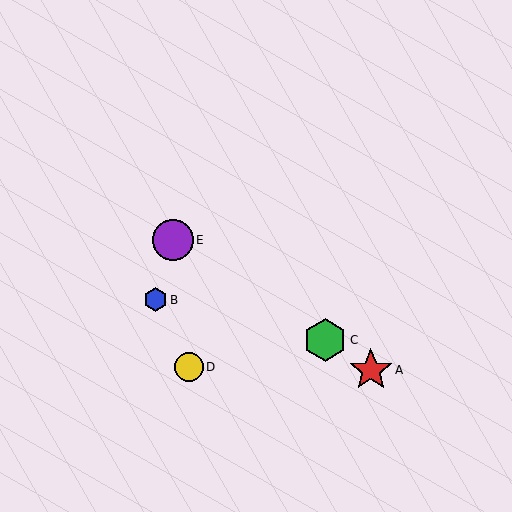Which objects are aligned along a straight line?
Objects A, C, E are aligned along a straight line.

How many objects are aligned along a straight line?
3 objects (A, C, E) are aligned along a straight line.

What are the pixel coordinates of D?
Object D is at (189, 367).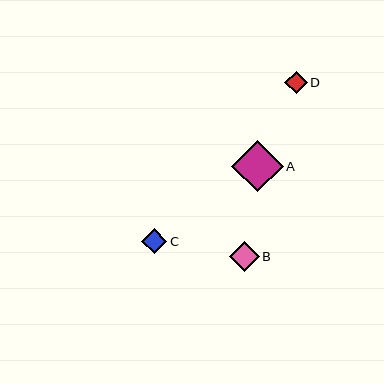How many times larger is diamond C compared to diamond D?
Diamond C is approximately 1.1 times the size of diamond D.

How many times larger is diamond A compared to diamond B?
Diamond A is approximately 1.7 times the size of diamond B.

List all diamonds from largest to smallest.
From largest to smallest: A, B, C, D.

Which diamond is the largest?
Diamond A is the largest with a size of approximately 52 pixels.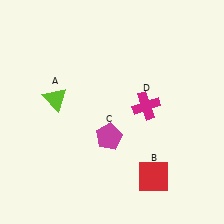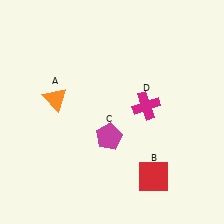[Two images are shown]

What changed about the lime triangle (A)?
In Image 1, A is lime. In Image 2, it changed to orange.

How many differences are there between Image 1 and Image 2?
There is 1 difference between the two images.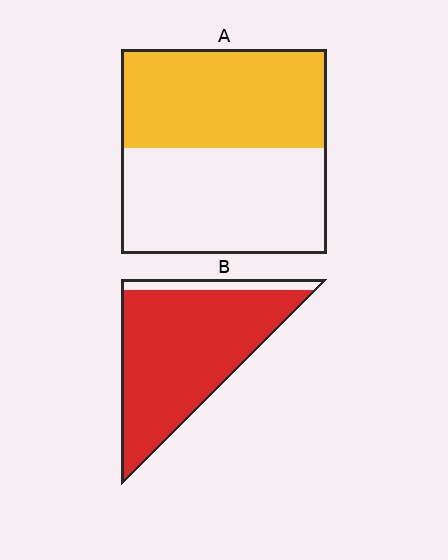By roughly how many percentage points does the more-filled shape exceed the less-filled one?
By roughly 40 percentage points (B over A).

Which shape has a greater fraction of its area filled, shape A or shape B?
Shape B.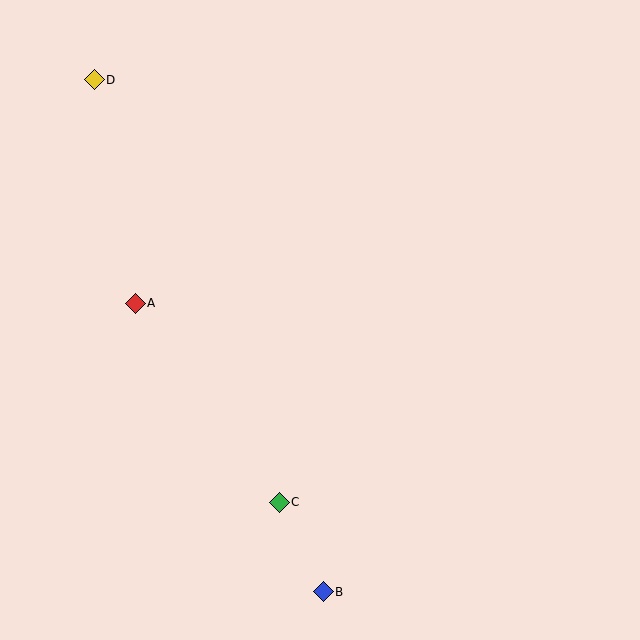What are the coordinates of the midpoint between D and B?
The midpoint between D and B is at (209, 336).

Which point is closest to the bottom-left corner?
Point C is closest to the bottom-left corner.